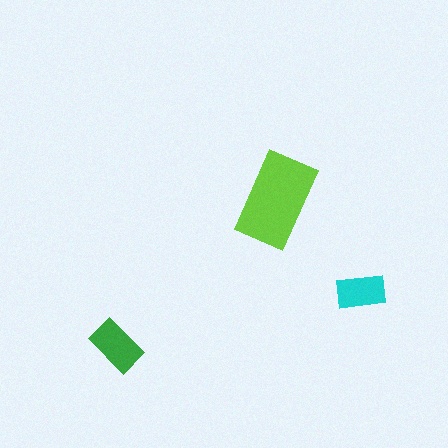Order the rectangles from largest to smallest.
the lime one, the green one, the cyan one.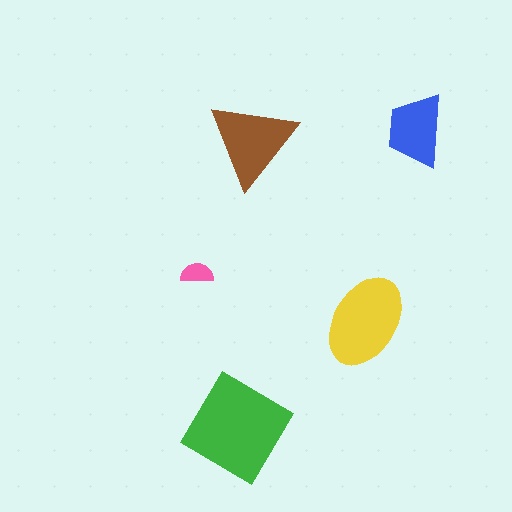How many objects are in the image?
There are 5 objects in the image.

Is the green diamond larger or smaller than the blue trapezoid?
Larger.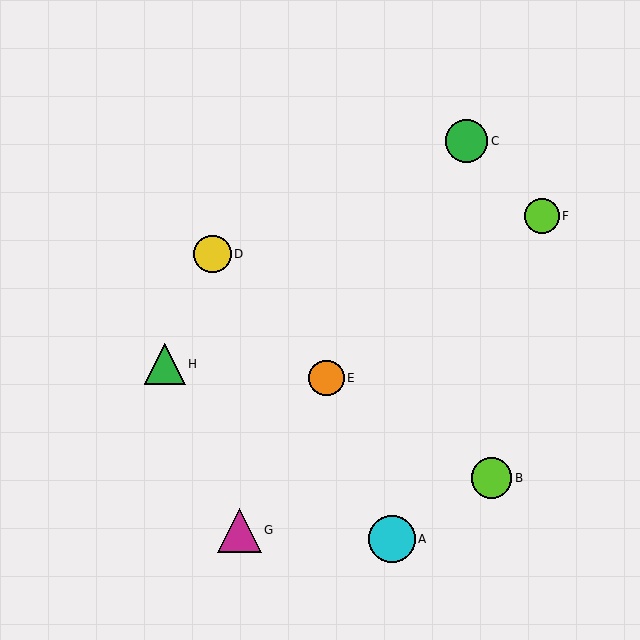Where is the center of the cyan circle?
The center of the cyan circle is at (392, 539).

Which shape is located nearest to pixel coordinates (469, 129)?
The green circle (labeled C) at (467, 141) is nearest to that location.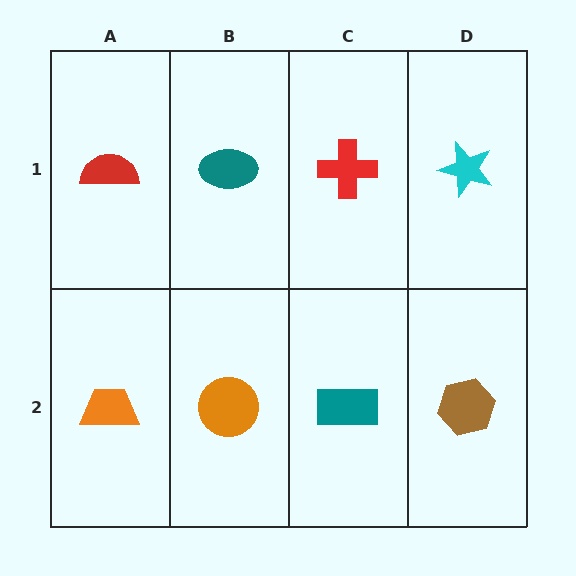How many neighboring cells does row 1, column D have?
2.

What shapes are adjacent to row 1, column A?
An orange trapezoid (row 2, column A), a teal ellipse (row 1, column B).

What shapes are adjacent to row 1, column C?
A teal rectangle (row 2, column C), a teal ellipse (row 1, column B), a cyan star (row 1, column D).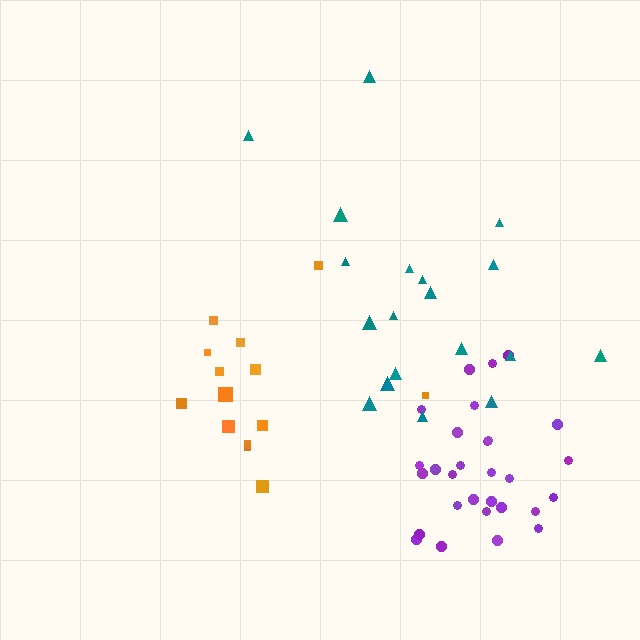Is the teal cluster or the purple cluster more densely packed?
Purple.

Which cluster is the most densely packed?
Purple.